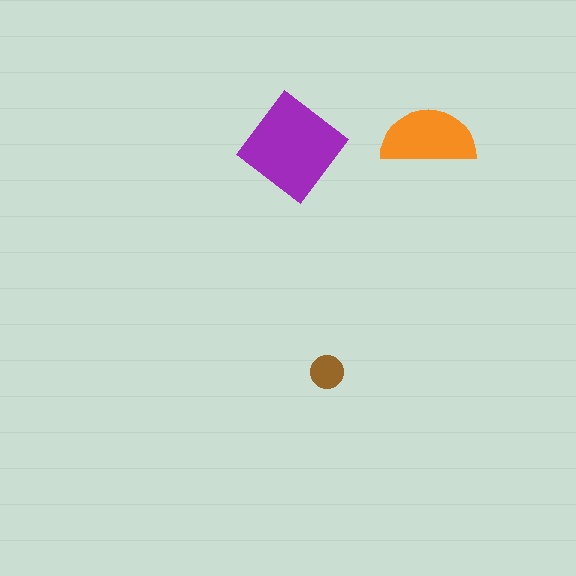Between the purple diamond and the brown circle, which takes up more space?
The purple diamond.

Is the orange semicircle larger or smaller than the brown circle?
Larger.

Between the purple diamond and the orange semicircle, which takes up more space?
The purple diamond.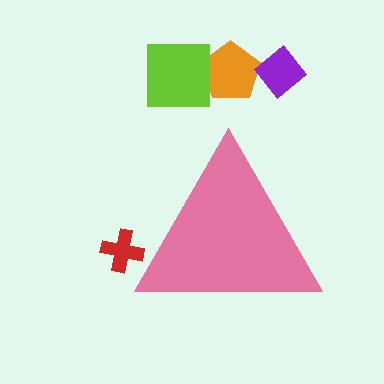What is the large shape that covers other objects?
A pink triangle.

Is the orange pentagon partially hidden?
No, the orange pentagon is fully visible.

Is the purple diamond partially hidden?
No, the purple diamond is fully visible.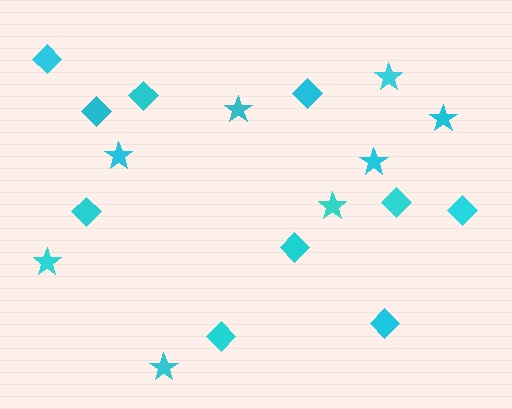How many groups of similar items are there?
There are 2 groups: one group of stars (8) and one group of diamonds (10).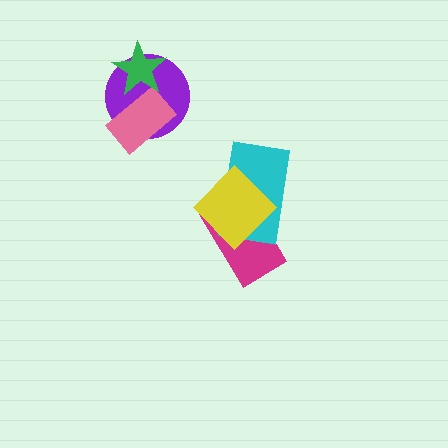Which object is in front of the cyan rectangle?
The yellow diamond is in front of the cyan rectangle.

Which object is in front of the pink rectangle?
The green star is in front of the pink rectangle.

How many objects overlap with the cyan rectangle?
2 objects overlap with the cyan rectangle.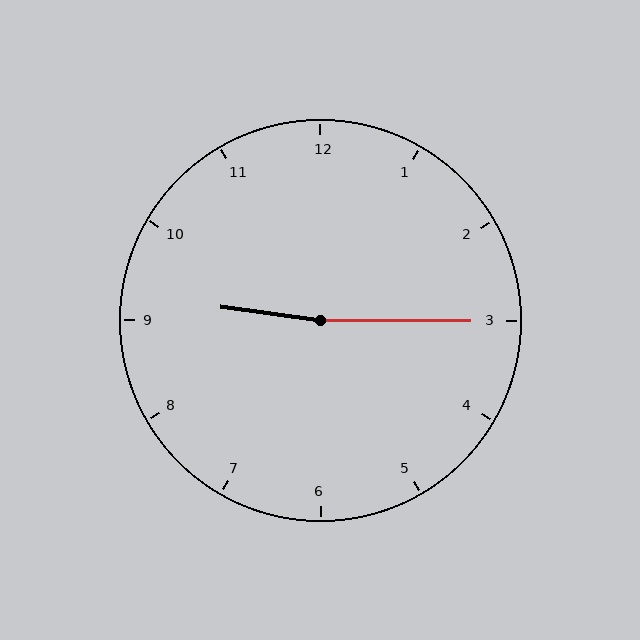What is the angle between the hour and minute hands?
Approximately 172 degrees.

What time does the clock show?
9:15.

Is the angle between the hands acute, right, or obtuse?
It is obtuse.